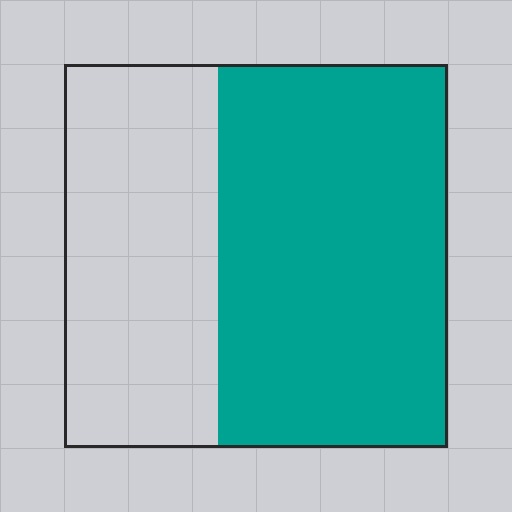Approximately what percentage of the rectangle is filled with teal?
Approximately 60%.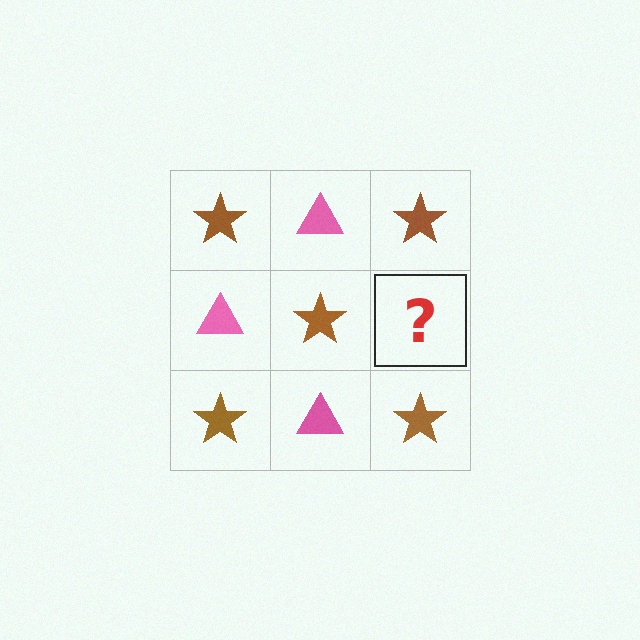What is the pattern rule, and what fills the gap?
The rule is that it alternates brown star and pink triangle in a checkerboard pattern. The gap should be filled with a pink triangle.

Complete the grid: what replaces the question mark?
The question mark should be replaced with a pink triangle.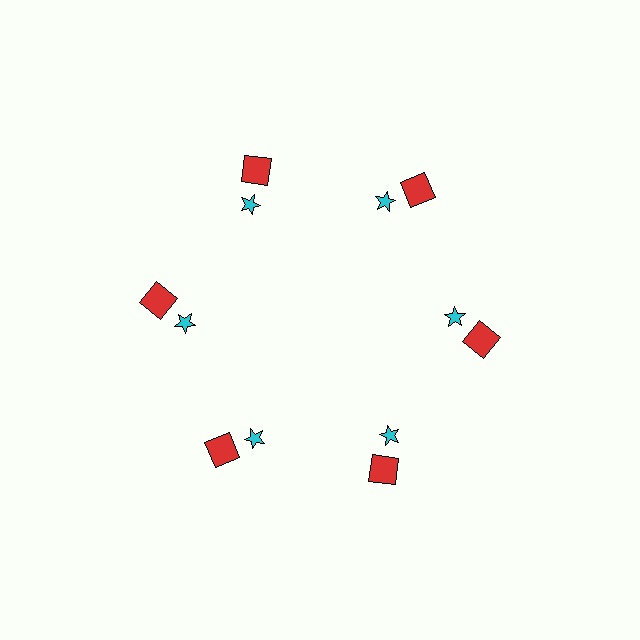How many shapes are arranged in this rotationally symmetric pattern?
There are 12 shapes, arranged in 6 groups of 2.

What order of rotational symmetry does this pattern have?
This pattern has 6-fold rotational symmetry.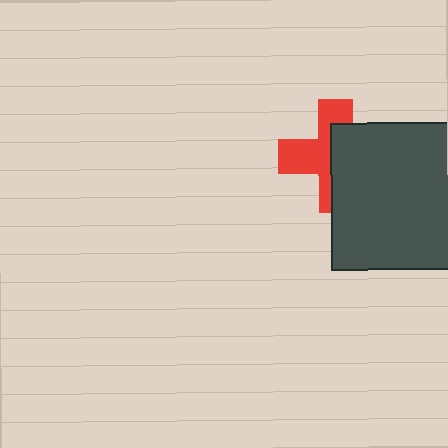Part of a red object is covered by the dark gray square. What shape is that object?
It is a cross.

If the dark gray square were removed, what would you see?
You would see the complete red cross.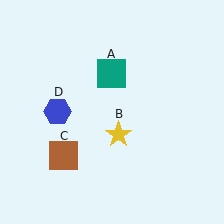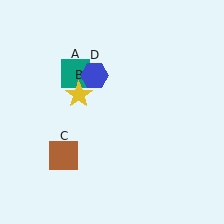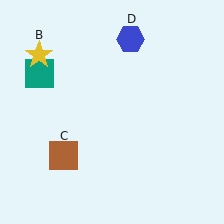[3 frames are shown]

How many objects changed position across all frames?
3 objects changed position: teal square (object A), yellow star (object B), blue hexagon (object D).